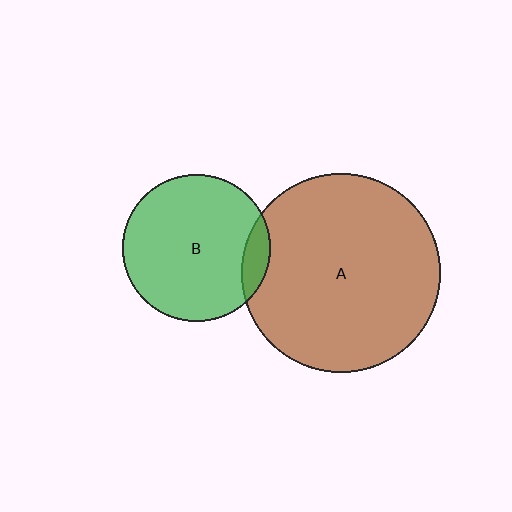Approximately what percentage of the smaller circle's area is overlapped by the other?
Approximately 10%.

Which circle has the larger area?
Circle A (brown).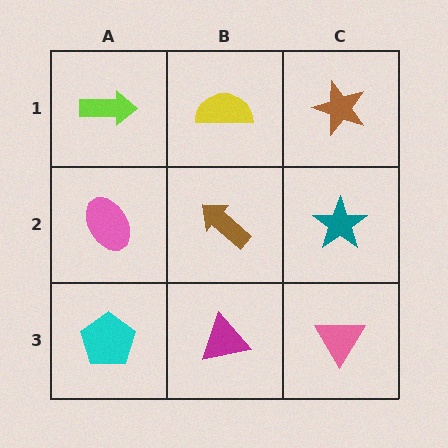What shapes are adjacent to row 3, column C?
A teal star (row 2, column C), a magenta triangle (row 3, column B).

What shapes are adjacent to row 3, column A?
A pink ellipse (row 2, column A), a magenta triangle (row 3, column B).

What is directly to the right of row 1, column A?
A yellow semicircle.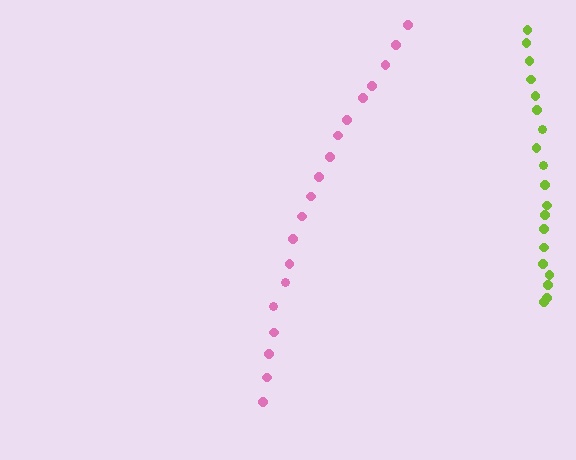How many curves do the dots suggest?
There are 2 distinct paths.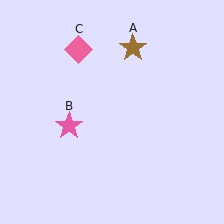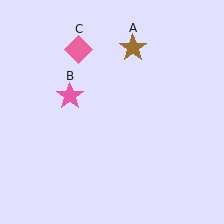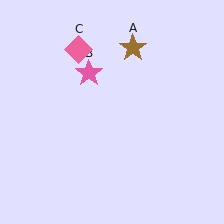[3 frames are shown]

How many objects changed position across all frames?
1 object changed position: pink star (object B).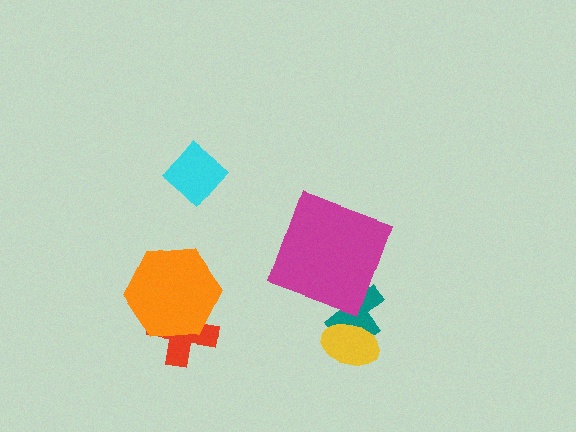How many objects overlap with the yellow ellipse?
1 object overlaps with the yellow ellipse.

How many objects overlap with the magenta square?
1 object overlaps with the magenta square.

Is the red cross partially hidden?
Yes, it is partially covered by another shape.